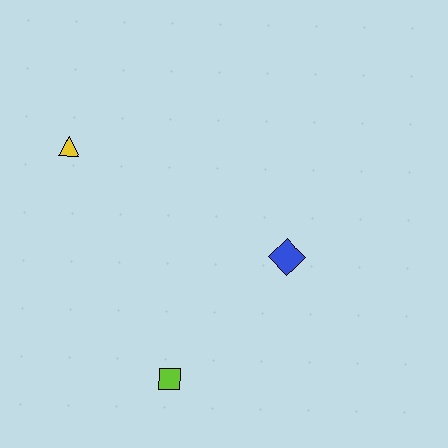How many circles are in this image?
There are no circles.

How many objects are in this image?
There are 3 objects.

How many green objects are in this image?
There are no green objects.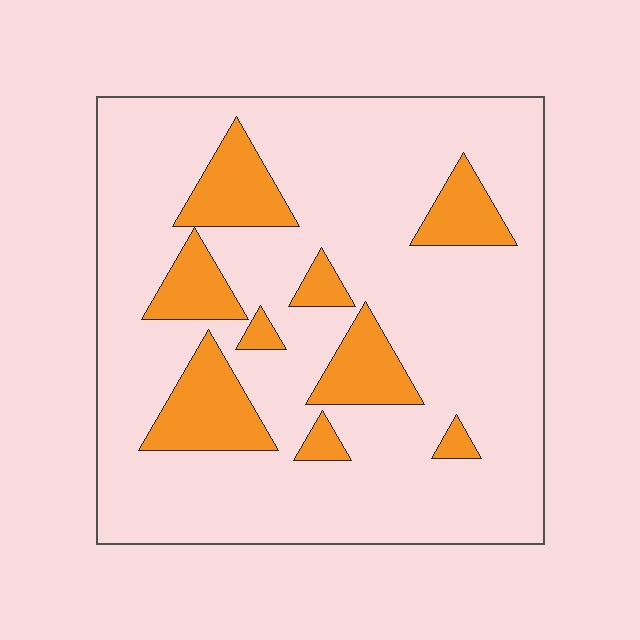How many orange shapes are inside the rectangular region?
9.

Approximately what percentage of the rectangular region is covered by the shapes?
Approximately 20%.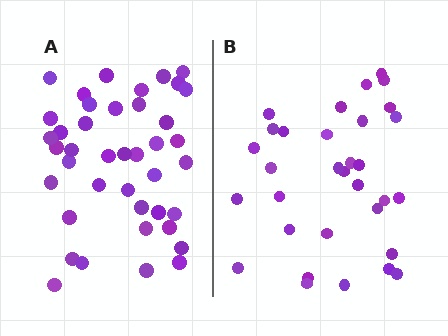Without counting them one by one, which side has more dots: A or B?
Region A (the left region) has more dots.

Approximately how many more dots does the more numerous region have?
Region A has roughly 8 or so more dots than region B.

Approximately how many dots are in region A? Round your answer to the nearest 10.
About 40 dots. (The exact count is 41, which rounds to 40.)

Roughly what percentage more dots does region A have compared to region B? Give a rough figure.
About 30% more.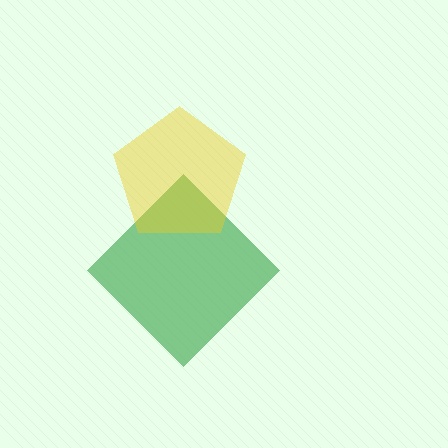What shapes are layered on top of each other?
The layered shapes are: a green diamond, a yellow pentagon.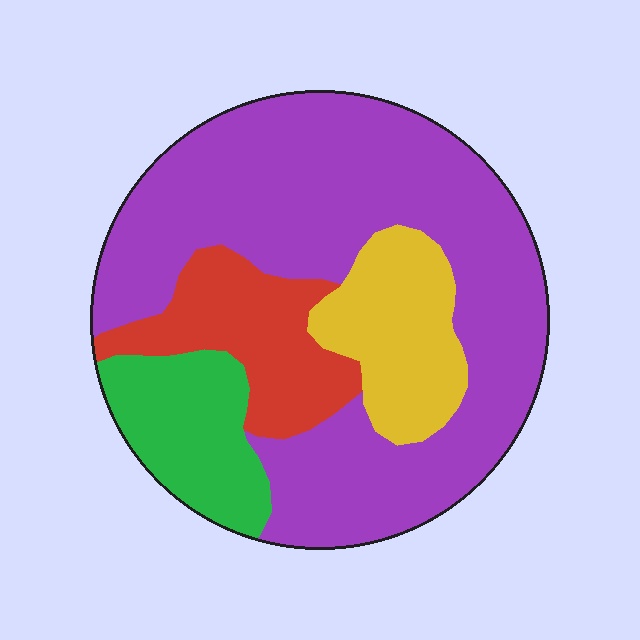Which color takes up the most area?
Purple, at roughly 60%.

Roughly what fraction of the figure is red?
Red takes up about one eighth (1/8) of the figure.